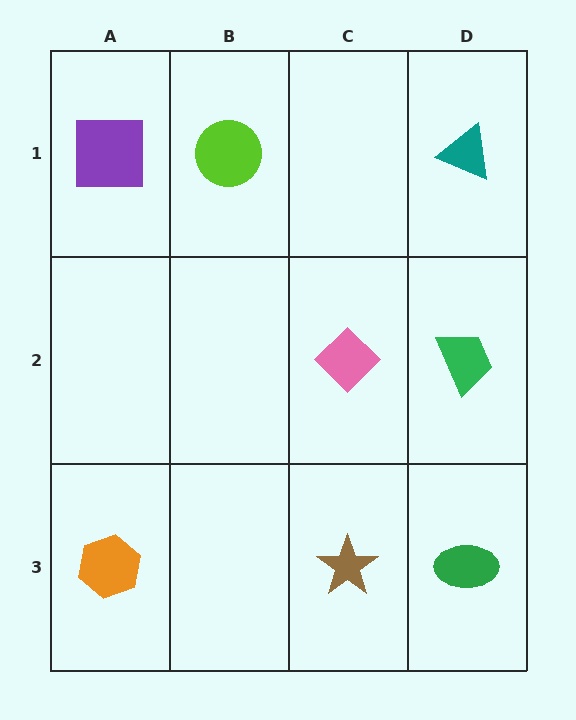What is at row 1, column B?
A lime circle.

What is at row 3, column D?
A green ellipse.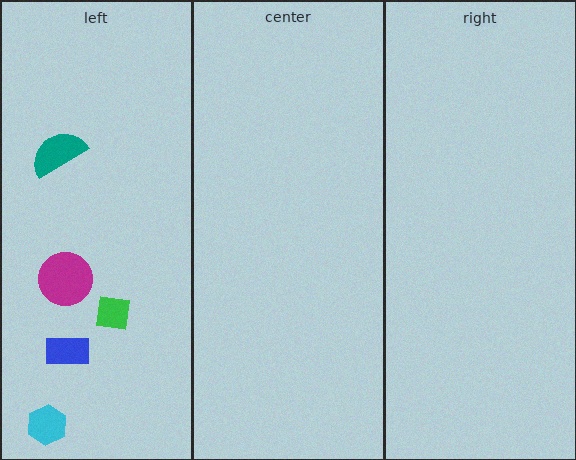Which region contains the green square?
The left region.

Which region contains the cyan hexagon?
The left region.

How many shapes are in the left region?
5.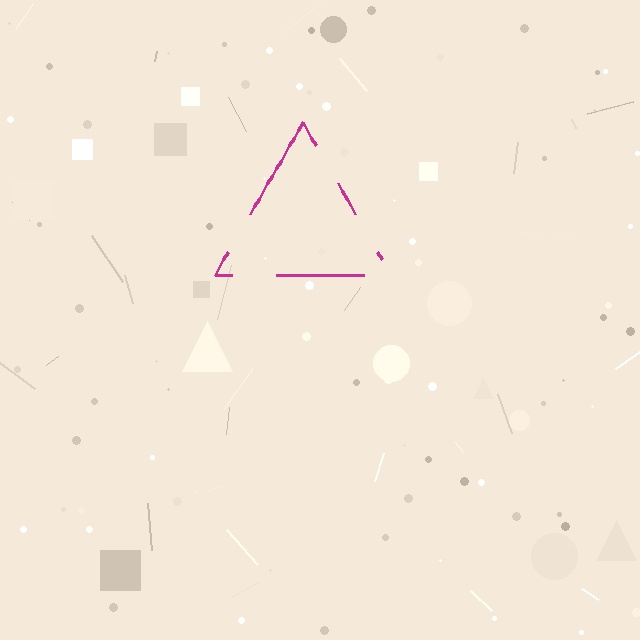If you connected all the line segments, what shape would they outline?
They would outline a triangle.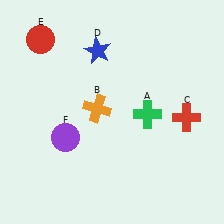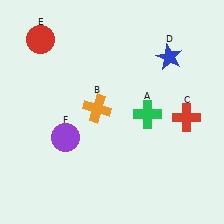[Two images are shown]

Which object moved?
The blue star (D) moved right.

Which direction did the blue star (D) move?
The blue star (D) moved right.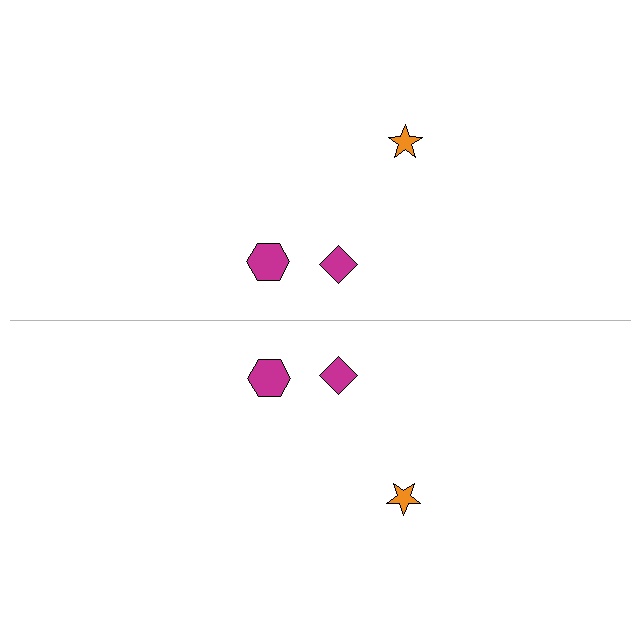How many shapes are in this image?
There are 6 shapes in this image.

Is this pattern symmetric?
Yes, this pattern has bilateral (reflection) symmetry.